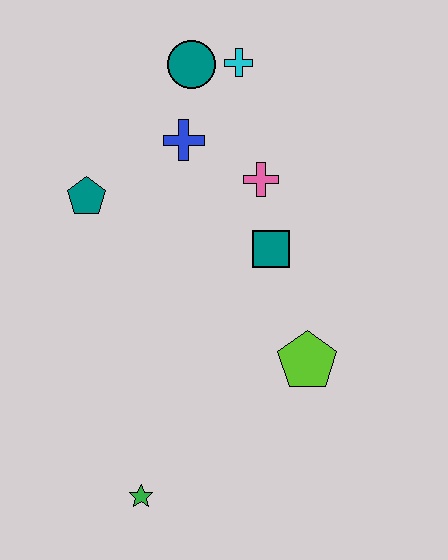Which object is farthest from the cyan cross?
The green star is farthest from the cyan cross.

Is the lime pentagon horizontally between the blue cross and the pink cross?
No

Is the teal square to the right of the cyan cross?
Yes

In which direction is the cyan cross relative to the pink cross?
The cyan cross is above the pink cross.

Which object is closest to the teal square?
The pink cross is closest to the teal square.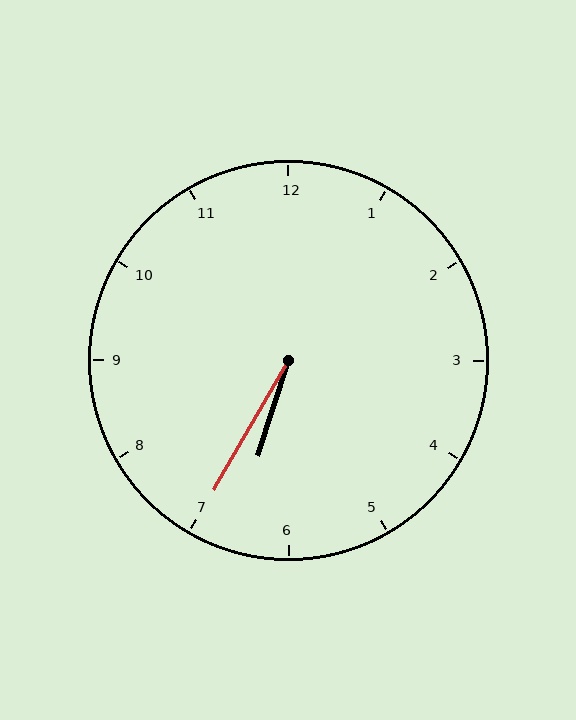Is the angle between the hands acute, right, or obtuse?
It is acute.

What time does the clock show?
6:35.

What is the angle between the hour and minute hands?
Approximately 12 degrees.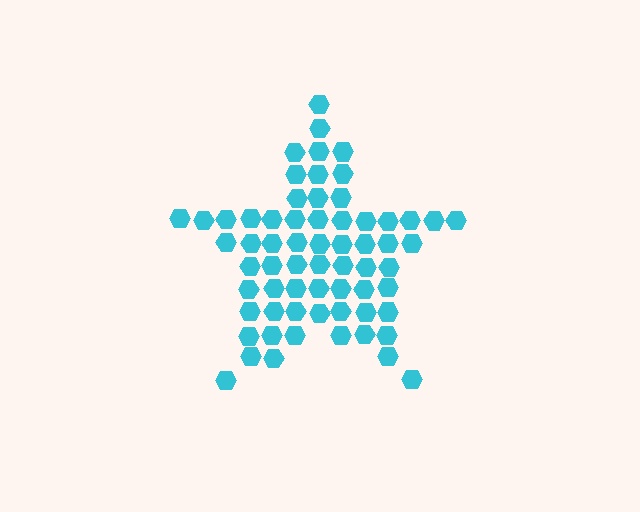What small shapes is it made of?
It is made of small hexagons.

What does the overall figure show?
The overall figure shows a star.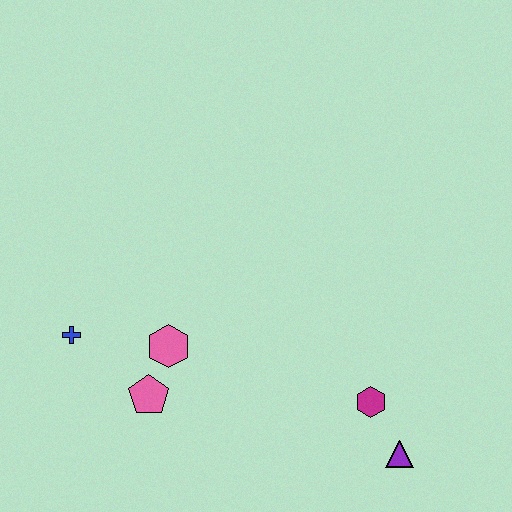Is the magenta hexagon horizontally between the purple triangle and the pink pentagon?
Yes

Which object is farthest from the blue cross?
The purple triangle is farthest from the blue cross.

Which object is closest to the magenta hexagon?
The purple triangle is closest to the magenta hexagon.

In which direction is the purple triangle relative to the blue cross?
The purple triangle is to the right of the blue cross.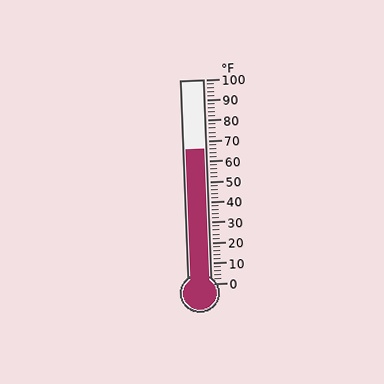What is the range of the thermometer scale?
The thermometer scale ranges from 0°F to 100°F.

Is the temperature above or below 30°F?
The temperature is above 30°F.